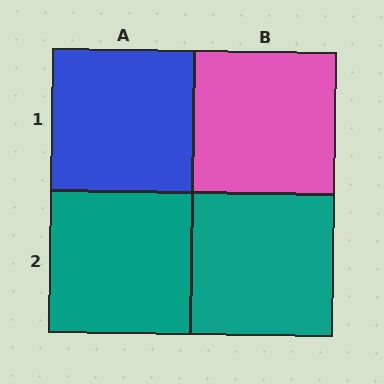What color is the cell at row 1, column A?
Blue.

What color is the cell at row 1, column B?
Pink.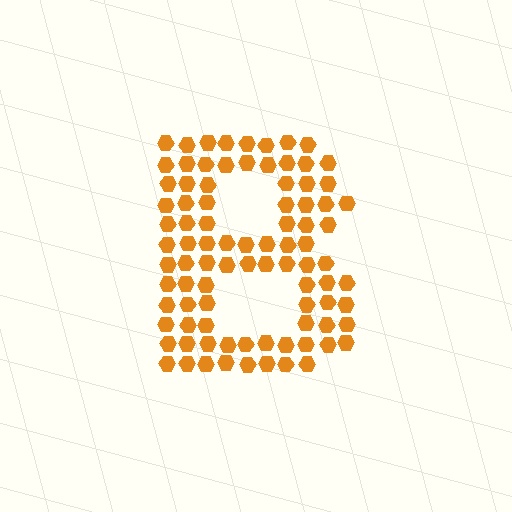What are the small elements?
The small elements are hexagons.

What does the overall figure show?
The overall figure shows the letter B.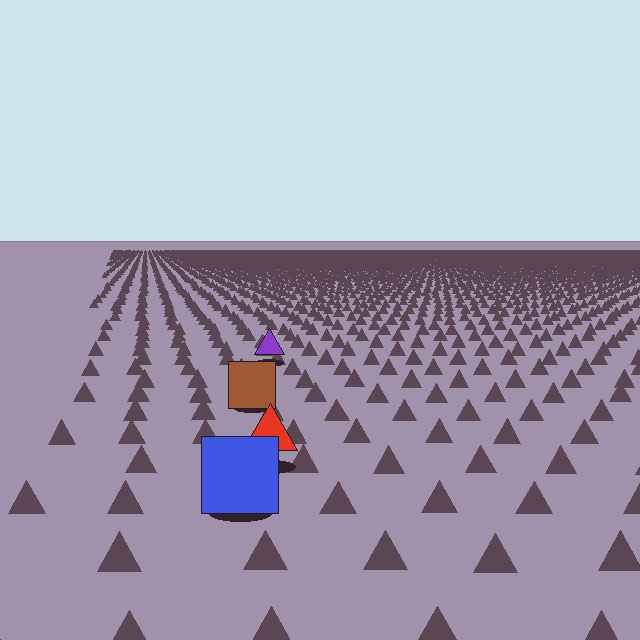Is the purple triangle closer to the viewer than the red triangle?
No. The red triangle is closer — you can tell from the texture gradient: the ground texture is coarser near it.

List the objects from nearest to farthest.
From nearest to farthest: the blue square, the red triangle, the brown square, the purple triangle.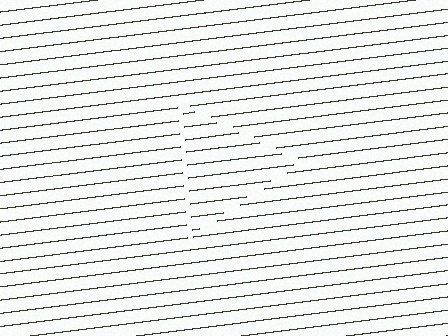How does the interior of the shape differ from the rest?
The interior of the shape contains the same grating, shifted by half a period — the contour is defined by the phase discontinuity where line-ends from the inner and outer gratings abut.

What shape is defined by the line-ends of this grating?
An illusory triangle. The interior of the shape contains the same grating, shifted by half a period — the contour is defined by the phase discontinuity where line-ends from the inner and outer gratings abut.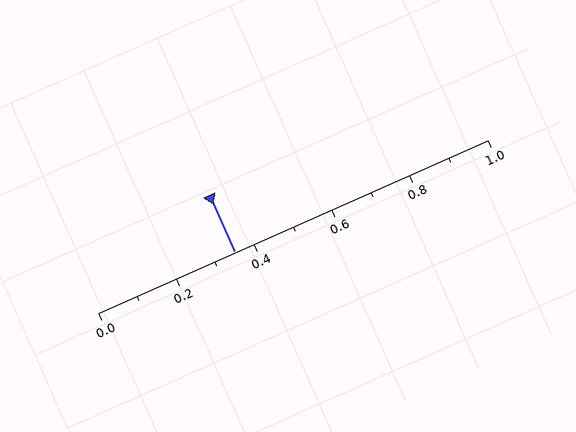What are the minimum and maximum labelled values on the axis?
The axis runs from 0.0 to 1.0.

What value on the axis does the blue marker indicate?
The marker indicates approximately 0.35.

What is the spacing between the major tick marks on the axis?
The major ticks are spaced 0.2 apart.